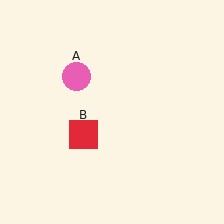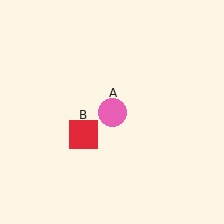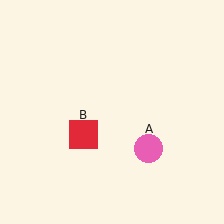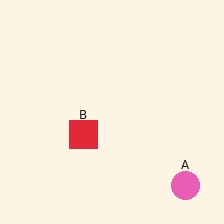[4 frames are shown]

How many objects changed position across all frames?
1 object changed position: pink circle (object A).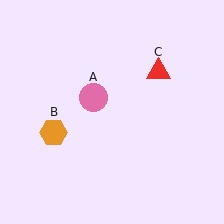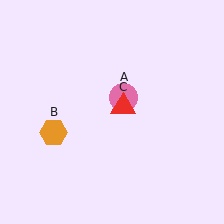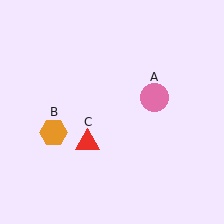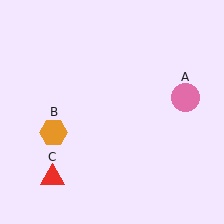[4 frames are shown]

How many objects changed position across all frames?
2 objects changed position: pink circle (object A), red triangle (object C).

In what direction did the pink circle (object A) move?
The pink circle (object A) moved right.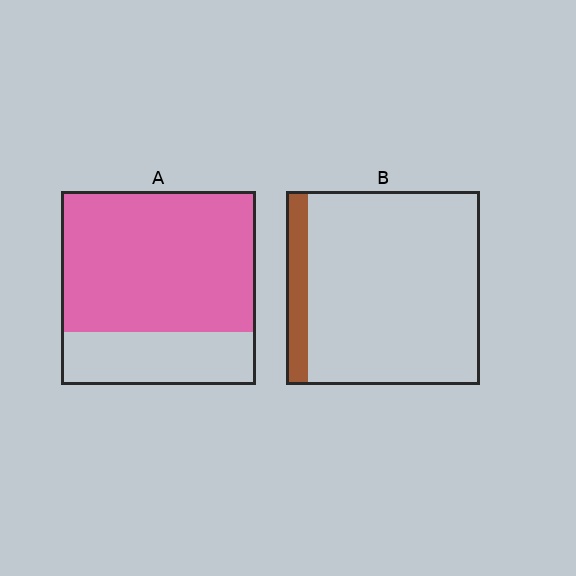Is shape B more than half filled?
No.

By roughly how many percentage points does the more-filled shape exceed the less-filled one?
By roughly 60 percentage points (A over B).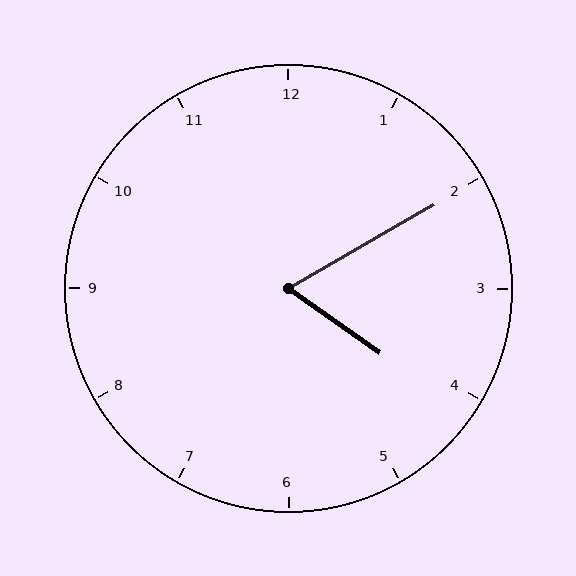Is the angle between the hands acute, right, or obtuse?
It is acute.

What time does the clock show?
4:10.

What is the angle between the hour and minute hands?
Approximately 65 degrees.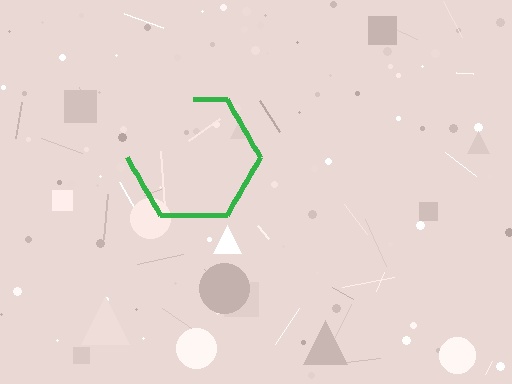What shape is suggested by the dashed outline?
The dashed outline suggests a hexagon.